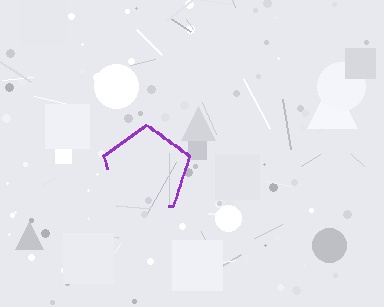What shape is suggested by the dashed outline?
The dashed outline suggests a pentagon.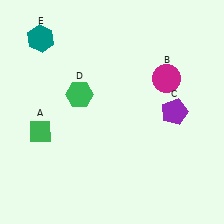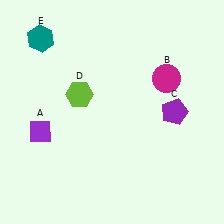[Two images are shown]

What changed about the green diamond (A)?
In Image 1, A is green. In Image 2, it changed to purple.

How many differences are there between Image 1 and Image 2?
There are 2 differences between the two images.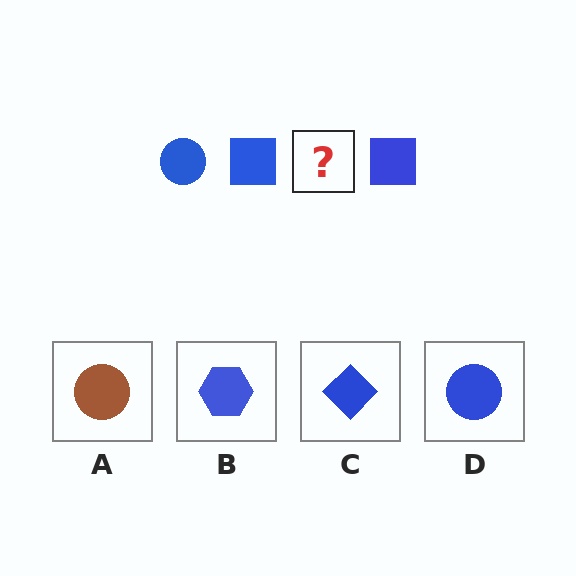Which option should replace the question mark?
Option D.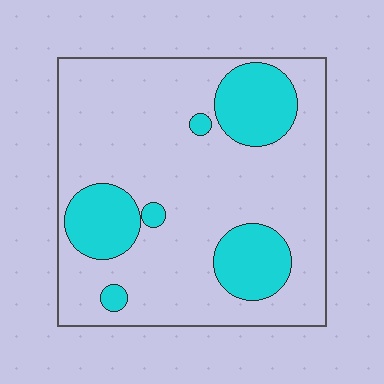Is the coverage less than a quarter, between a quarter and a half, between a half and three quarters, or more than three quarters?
Less than a quarter.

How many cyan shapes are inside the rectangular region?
6.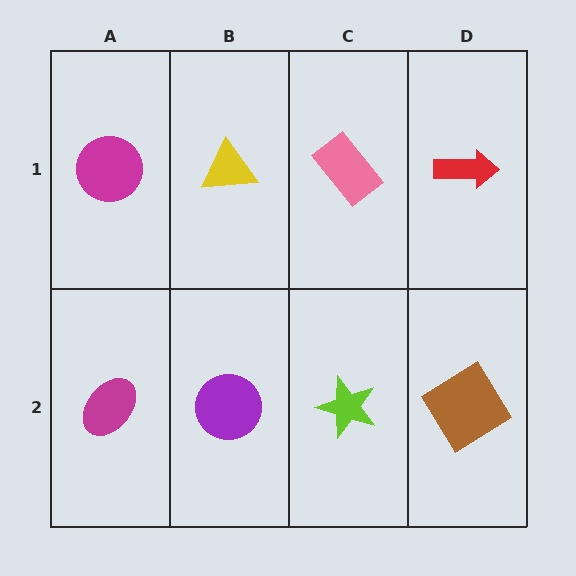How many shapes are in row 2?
4 shapes.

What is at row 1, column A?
A magenta circle.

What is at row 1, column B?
A yellow triangle.